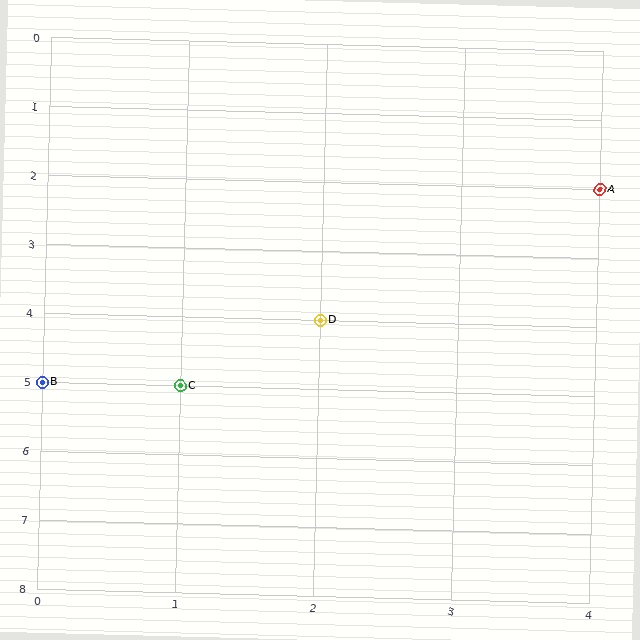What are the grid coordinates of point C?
Point C is at grid coordinates (1, 5).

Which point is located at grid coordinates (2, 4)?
Point D is at (2, 4).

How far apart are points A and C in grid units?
Points A and C are 3 columns and 3 rows apart (about 4.2 grid units diagonally).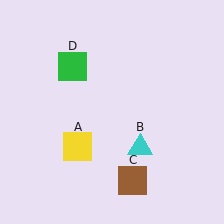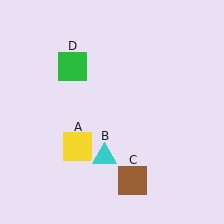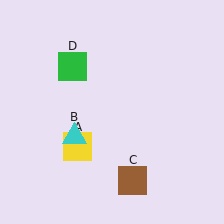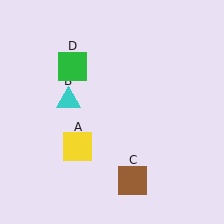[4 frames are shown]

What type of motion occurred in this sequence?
The cyan triangle (object B) rotated clockwise around the center of the scene.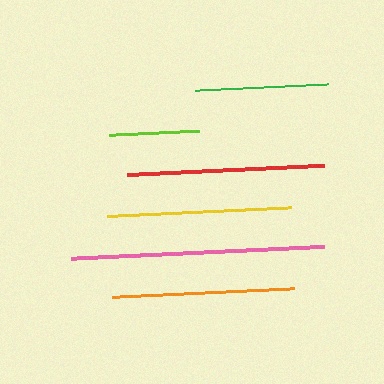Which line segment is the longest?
The pink line is the longest at approximately 254 pixels.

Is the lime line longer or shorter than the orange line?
The orange line is longer than the lime line.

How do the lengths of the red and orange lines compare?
The red and orange lines are approximately the same length.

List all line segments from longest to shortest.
From longest to shortest: pink, red, yellow, orange, green, lime.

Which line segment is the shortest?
The lime line is the shortest at approximately 90 pixels.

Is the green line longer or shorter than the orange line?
The orange line is longer than the green line.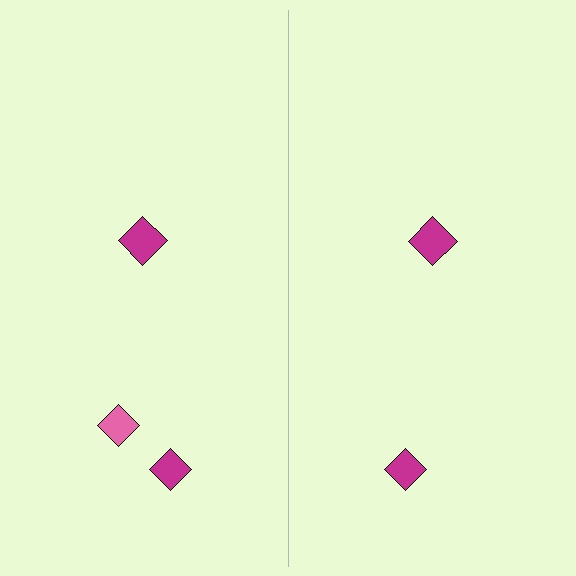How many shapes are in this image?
There are 5 shapes in this image.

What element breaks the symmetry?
A pink diamond is missing from the right side.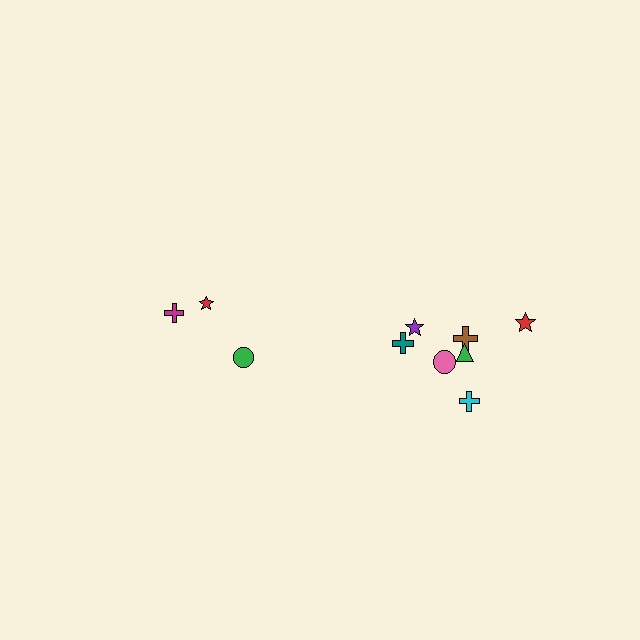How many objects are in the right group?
There are 7 objects.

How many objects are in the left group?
There are 3 objects.